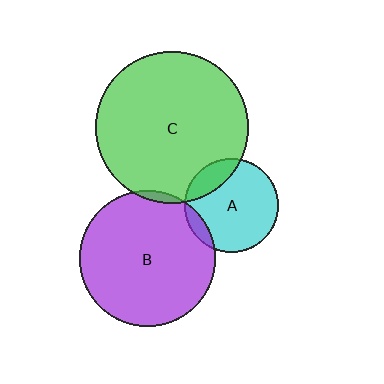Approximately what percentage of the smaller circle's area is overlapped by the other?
Approximately 5%.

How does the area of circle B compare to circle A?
Approximately 2.1 times.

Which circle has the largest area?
Circle C (green).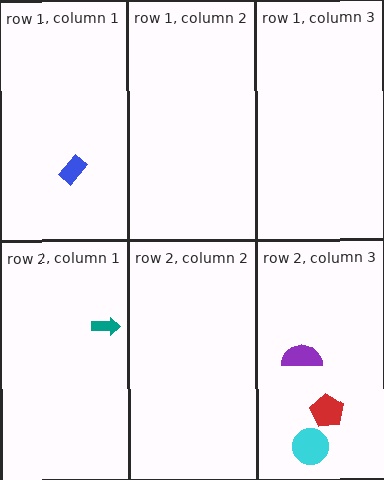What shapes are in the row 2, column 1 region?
The teal arrow.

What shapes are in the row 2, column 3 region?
The cyan circle, the purple semicircle, the red pentagon.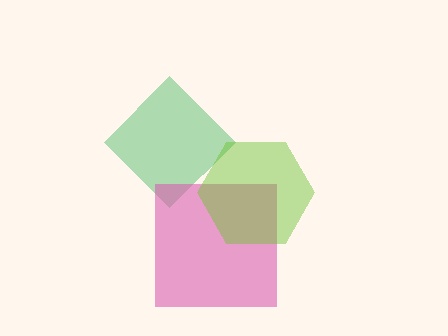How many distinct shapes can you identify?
There are 3 distinct shapes: a green diamond, a pink square, a lime hexagon.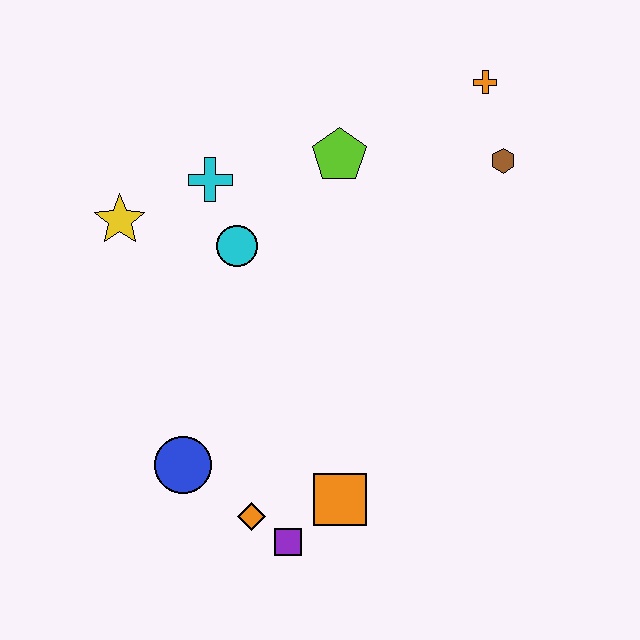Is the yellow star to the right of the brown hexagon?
No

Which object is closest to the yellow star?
The cyan cross is closest to the yellow star.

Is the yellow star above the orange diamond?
Yes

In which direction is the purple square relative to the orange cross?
The purple square is below the orange cross.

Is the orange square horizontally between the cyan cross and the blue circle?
No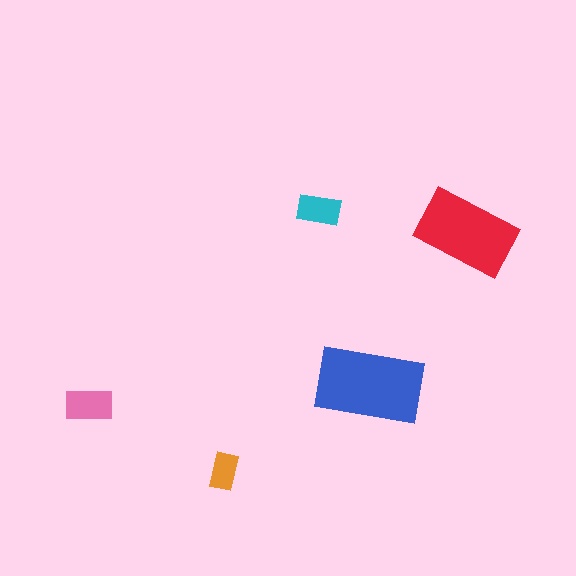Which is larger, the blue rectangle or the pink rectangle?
The blue one.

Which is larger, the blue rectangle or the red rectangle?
The blue one.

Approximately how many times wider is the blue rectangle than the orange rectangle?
About 3 times wider.